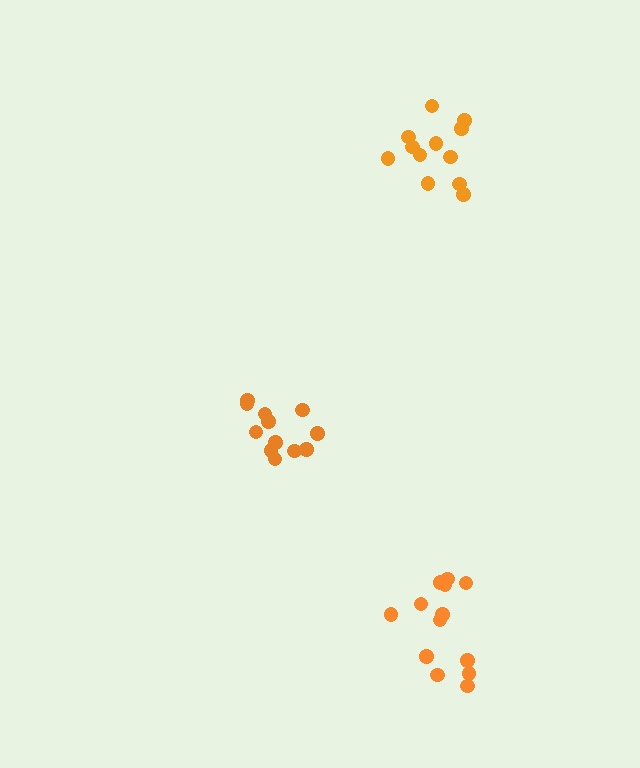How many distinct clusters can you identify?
There are 3 distinct clusters.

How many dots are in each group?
Group 1: 12 dots, Group 2: 12 dots, Group 3: 13 dots (37 total).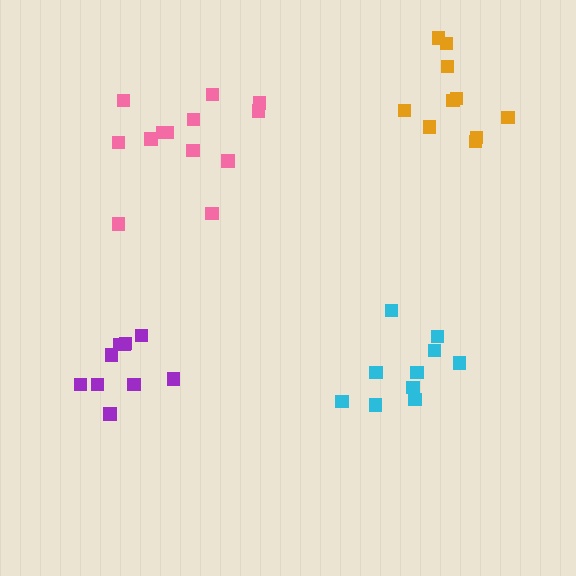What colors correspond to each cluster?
The clusters are colored: orange, cyan, pink, purple.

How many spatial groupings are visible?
There are 4 spatial groupings.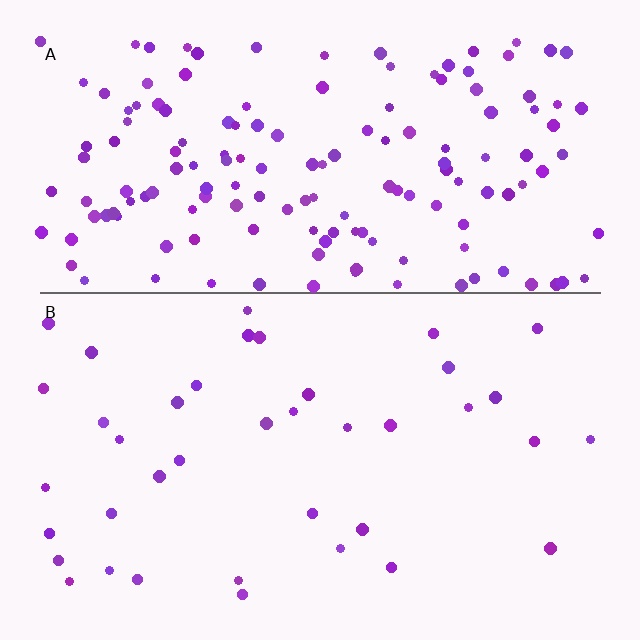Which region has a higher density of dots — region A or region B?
A (the top).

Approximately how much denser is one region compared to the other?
Approximately 4.1× — region A over region B.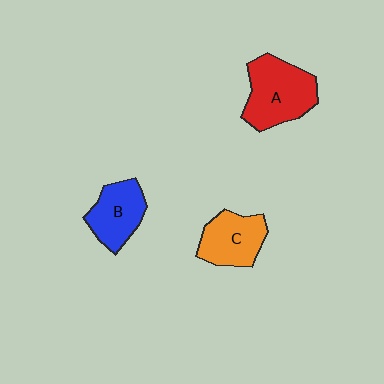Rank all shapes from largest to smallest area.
From largest to smallest: A (red), C (orange), B (blue).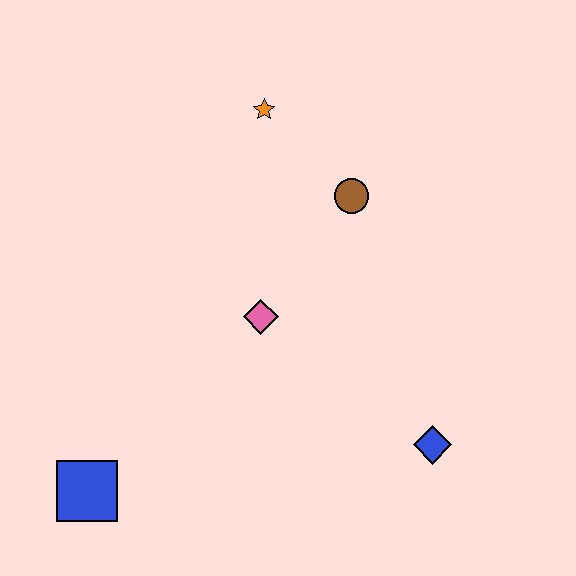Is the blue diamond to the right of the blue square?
Yes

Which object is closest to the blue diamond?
The pink diamond is closest to the blue diamond.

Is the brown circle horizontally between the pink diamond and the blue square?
No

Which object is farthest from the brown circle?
The blue square is farthest from the brown circle.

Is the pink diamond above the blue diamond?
Yes